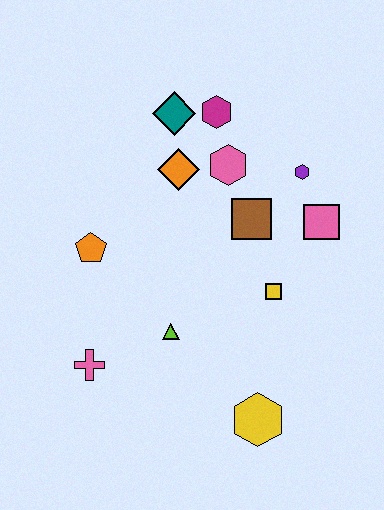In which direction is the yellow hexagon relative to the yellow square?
The yellow hexagon is below the yellow square.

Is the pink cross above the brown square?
No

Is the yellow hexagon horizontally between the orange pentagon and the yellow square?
Yes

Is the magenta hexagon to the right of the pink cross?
Yes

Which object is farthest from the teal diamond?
The yellow hexagon is farthest from the teal diamond.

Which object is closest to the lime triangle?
The pink cross is closest to the lime triangle.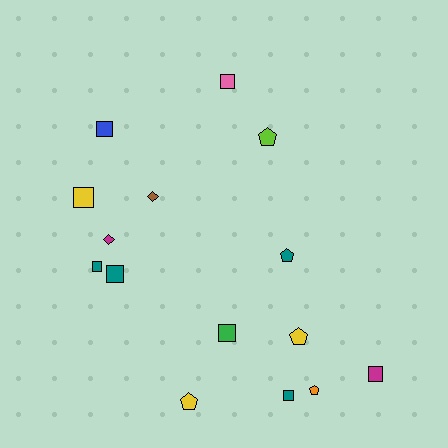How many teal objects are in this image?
There are 4 teal objects.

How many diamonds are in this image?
There are 2 diamonds.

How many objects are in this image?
There are 15 objects.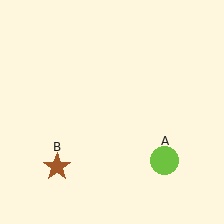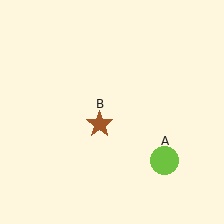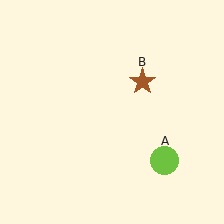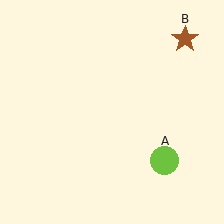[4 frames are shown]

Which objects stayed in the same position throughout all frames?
Lime circle (object A) remained stationary.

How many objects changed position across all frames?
1 object changed position: brown star (object B).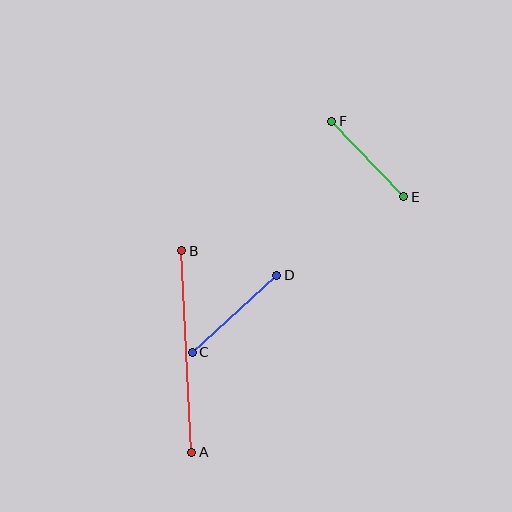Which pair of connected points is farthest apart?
Points A and B are farthest apart.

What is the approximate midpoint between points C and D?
The midpoint is at approximately (234, 314) pixels.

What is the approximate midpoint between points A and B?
The midpoint is at approximately (187, 351) pixels.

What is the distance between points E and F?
The distance is approximately 105 pixels.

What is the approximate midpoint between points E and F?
The midpoint is at approximately (368, 159) pixels.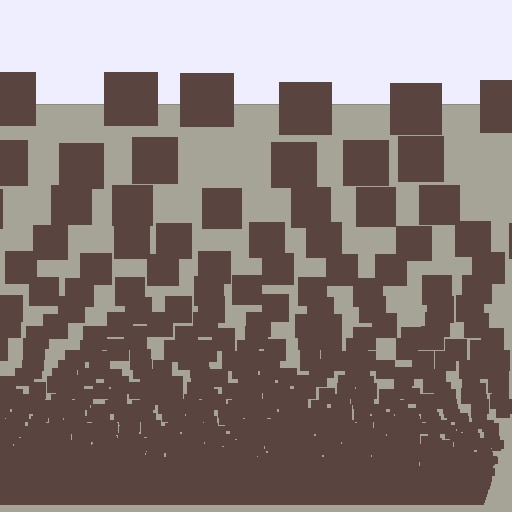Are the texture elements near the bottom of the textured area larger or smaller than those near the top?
Smaller. The gradient is inverted — elements near the bottom are smaller and denser.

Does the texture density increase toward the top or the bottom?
Density increases toward the bottom.